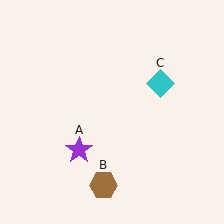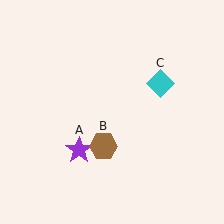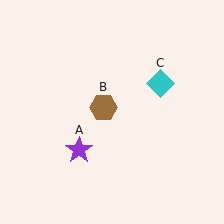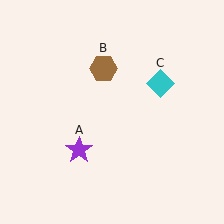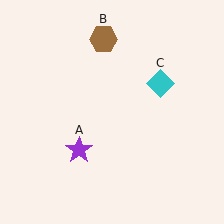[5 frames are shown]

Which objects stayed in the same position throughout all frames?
Purple star (object A) and cyan diamond (object C) remained stationary.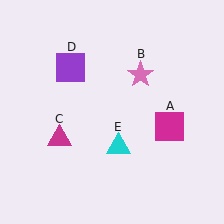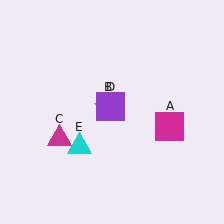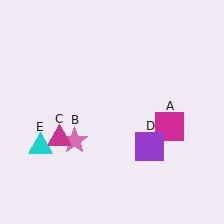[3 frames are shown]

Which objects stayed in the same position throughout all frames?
Magenta square (object A) and magenta triangle (object C) remained stationary.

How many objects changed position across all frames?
3 objects changed position: pink star (object B), purple square (object D), cyan triangle (object E).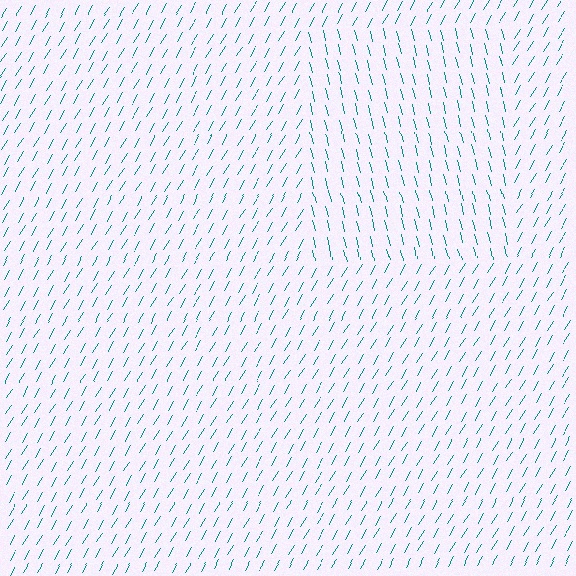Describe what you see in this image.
The image is filled with small teal line segments. A rectangle region in the image has lines oriented differently from the surrounding lines, creating a visible texture boundary.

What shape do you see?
I see a rectangle.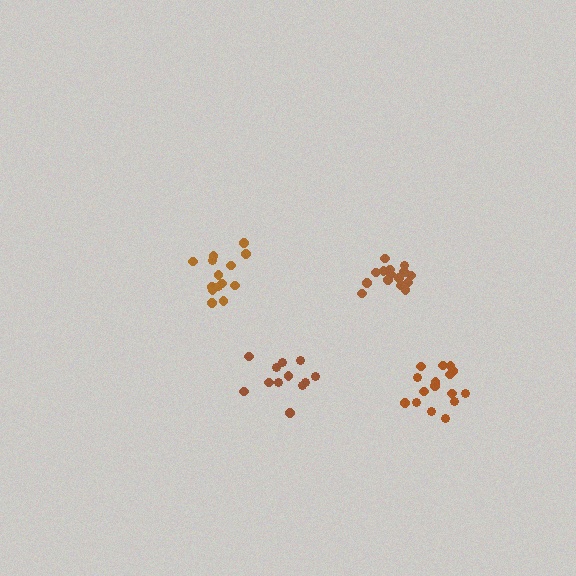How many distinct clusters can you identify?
There are 4 distinct clusters.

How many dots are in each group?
Group 1: 16 dots, Group 2: 15 dots, Group 3: 14 dots, Group 4: 12 dots (57 total).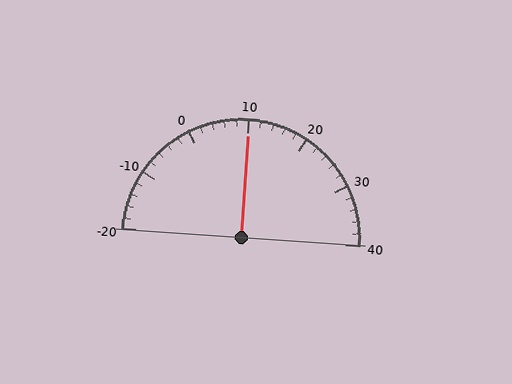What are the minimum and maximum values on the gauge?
The gauge ranges from -20 to 40.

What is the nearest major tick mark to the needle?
The nearest major tick mark is 10.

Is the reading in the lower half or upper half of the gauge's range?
The reading is in the upper half of the range (-20 to 40).